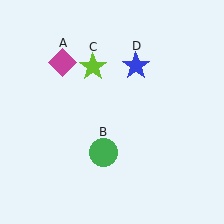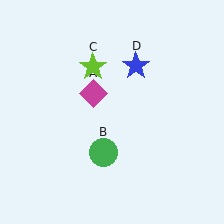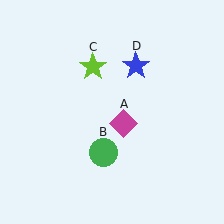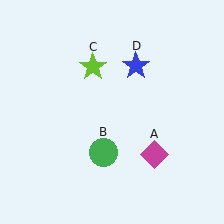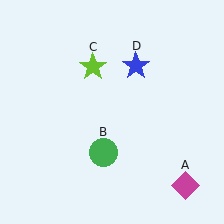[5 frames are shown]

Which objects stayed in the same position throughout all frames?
Green circle (object B) and lime star (object C) and blue star (object D) remained stationary.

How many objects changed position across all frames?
1 object changed position: magenta diamond (object A).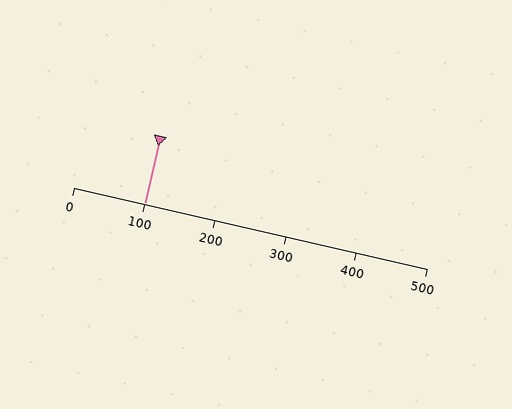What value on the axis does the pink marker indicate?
The marker indicates approximately 100.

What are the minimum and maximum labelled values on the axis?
The axis runs from 0 to 500.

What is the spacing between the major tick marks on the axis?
The major ticks are spaced 100 apart.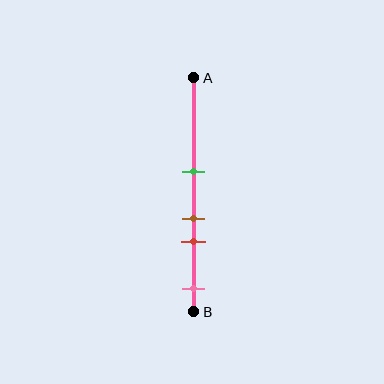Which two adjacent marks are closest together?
The brown and red marks are the closest adjacent pair.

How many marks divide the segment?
There are 4 marks dividing the segment.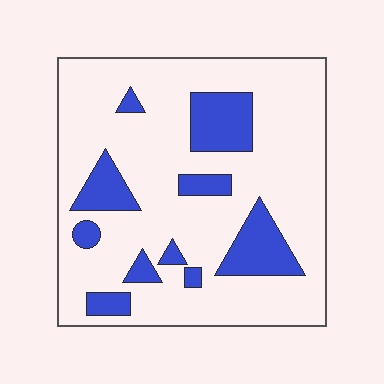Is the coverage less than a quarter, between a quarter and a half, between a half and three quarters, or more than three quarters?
Less than a quarter.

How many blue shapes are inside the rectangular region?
10.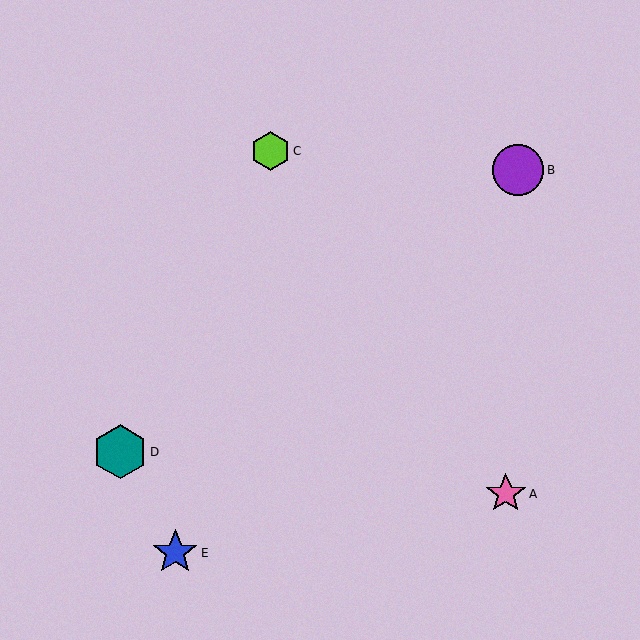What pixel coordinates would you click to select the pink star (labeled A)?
Click at (506, 494) to select the pink star A.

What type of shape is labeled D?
Shape D is a teal hexagon.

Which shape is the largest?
The teal hexagon (labeled D) is the largest.